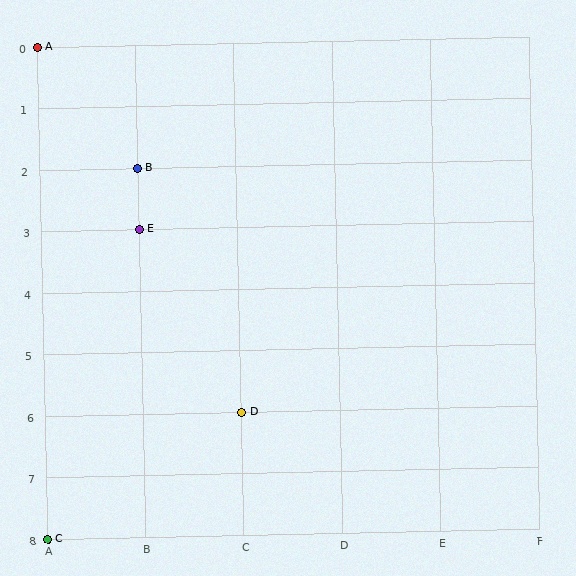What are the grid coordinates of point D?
Point D is at grid coordinates (C, 6).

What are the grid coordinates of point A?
Point A is at grid coordinates (A, 0).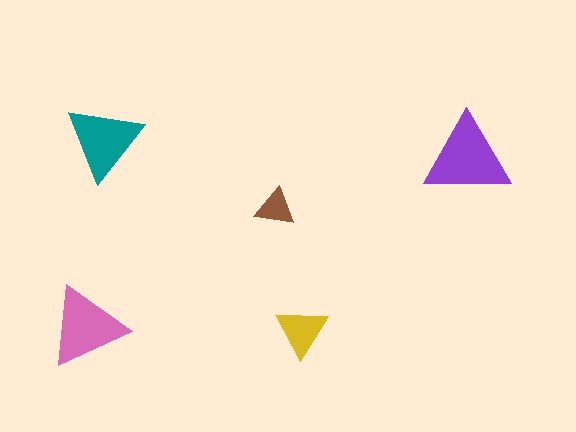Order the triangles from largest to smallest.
the purple one, the pink one, the teal one, the yellow one, the brown one.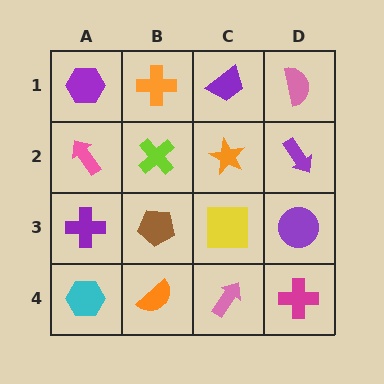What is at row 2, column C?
An orange star.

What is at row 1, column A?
A purple hexagon.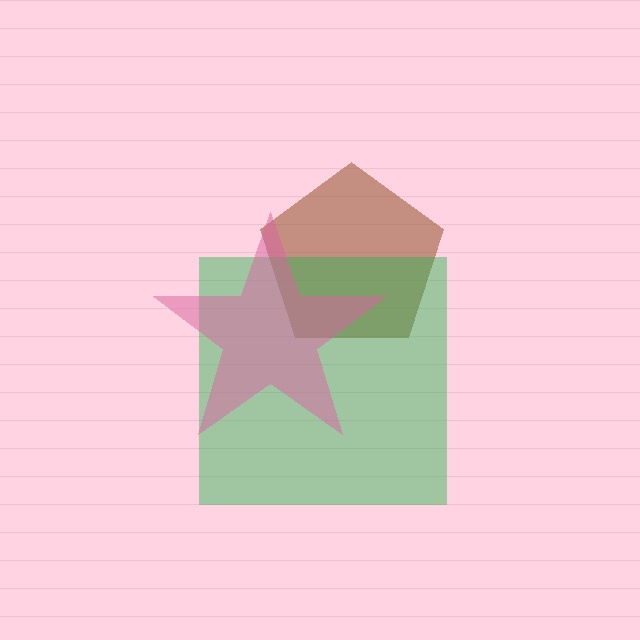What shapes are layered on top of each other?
The layered shapes are: a brown pentagon, a green square, a pink star.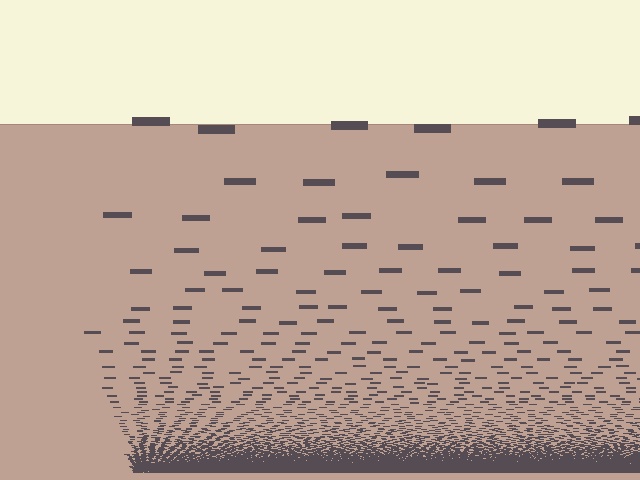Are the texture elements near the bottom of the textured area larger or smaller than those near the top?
Smaller. The gradient is inverted — elements near the bottom are smaller and denser.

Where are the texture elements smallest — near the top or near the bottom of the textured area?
Near the bottom.